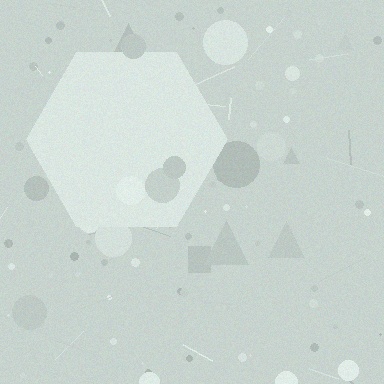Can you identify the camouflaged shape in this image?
The camouflaged shape is a hexagon.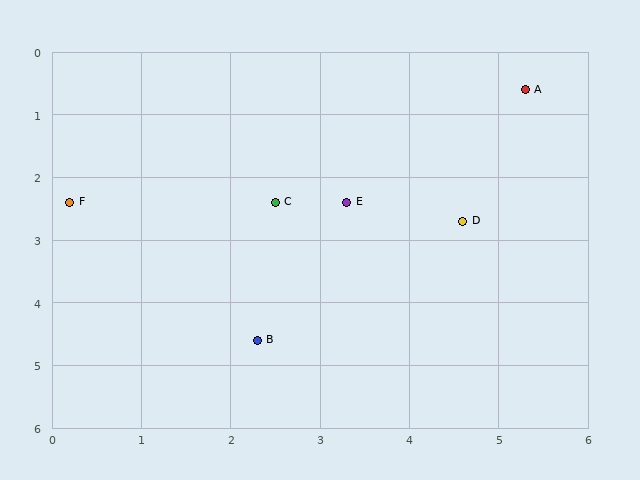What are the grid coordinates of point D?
Point D is at approximately (4.6, 2.7).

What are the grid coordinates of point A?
Point A is at approximately (5.3, 0.6).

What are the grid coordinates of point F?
Point F is at approximately (0.2, 2.4).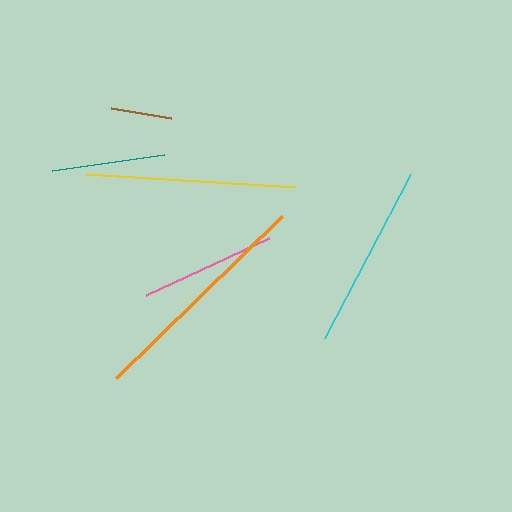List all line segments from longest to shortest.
From longest to shortest: orange, yellow, cyan, pink, teal, brown.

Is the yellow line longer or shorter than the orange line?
The orange line is longer than the yellow line.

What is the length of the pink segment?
The pink segment is approximately 135 pixels long.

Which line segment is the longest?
The orange line is the longest at approximately 232 pixels.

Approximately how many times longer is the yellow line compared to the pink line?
The yellow line is approximately 1.5 times the length of the pink line.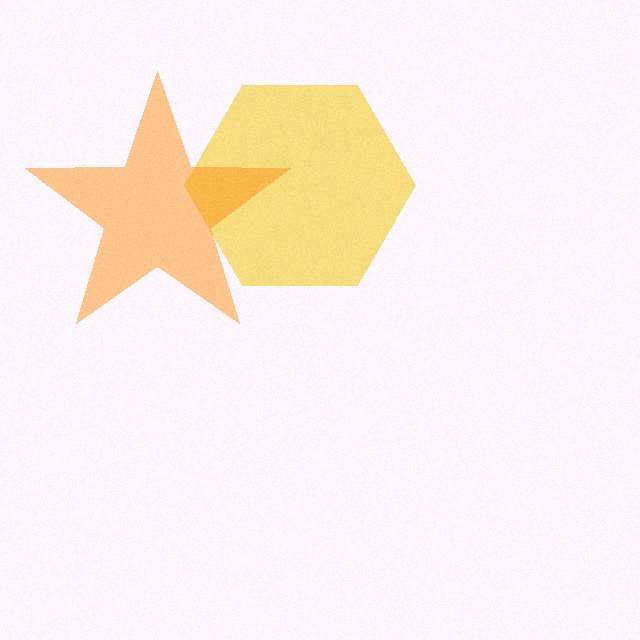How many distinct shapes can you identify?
There are 2 distinct shapes: a yellow hexagon, an orange star.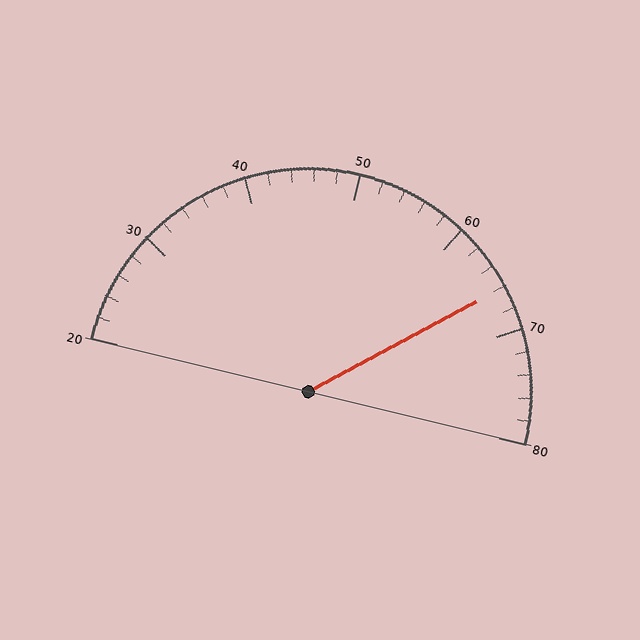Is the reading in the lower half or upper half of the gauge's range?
The reading is in the upper half of the range (20 to 80).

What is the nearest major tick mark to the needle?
The nearest major tick mark is 70.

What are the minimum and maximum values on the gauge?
The gauge ranges from 20 to 80.